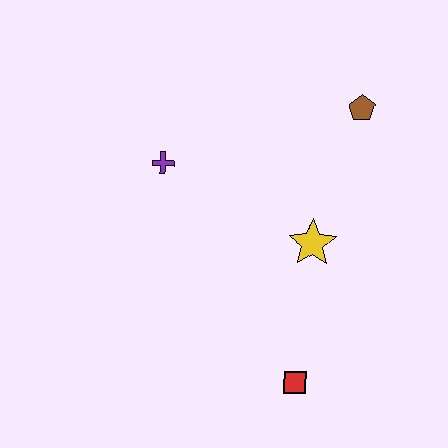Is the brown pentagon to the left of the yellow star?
No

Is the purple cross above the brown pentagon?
No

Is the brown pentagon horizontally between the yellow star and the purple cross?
No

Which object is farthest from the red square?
The brown pentagon is farthest from the red square.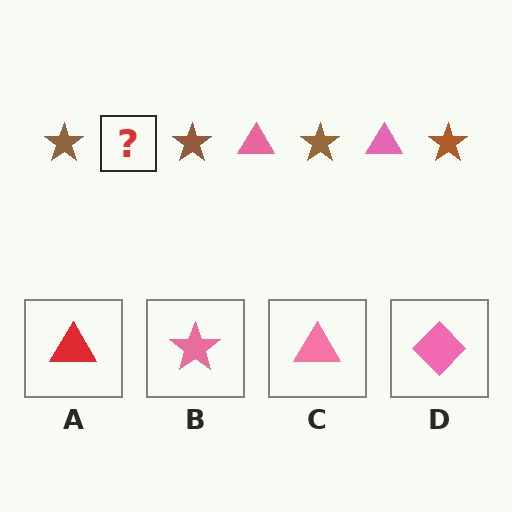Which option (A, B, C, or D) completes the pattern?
C.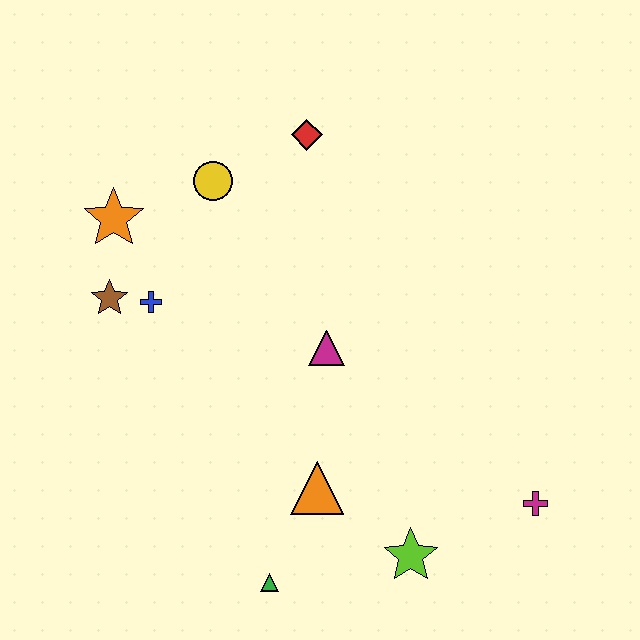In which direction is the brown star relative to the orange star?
The brown star is below the orange star.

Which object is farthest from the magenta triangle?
The magenta cross is farthest from the magenta triangle.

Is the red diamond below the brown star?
No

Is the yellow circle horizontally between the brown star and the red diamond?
Yes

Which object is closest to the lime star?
The orange triangle is closest to the lime star.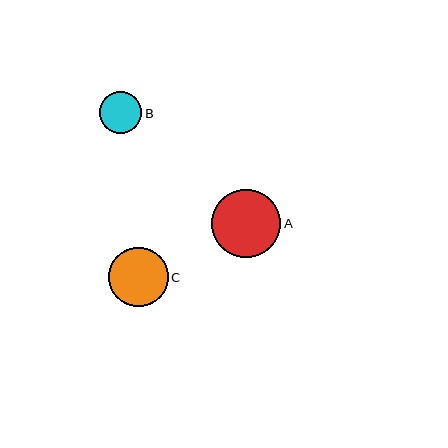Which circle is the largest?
Circle A is the largest with a size of approximately 69 pixels.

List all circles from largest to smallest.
From largest to smallest: A, C, B.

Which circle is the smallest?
Circle B is the smallest with a size of approximately 42 pixels.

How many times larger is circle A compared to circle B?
Circle A is approximately 1.6 times the size of circle B.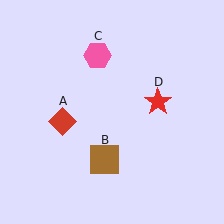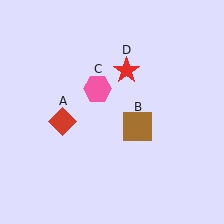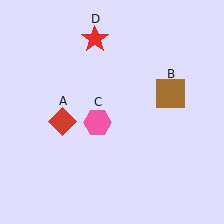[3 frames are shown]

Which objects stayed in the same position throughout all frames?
Red diamond (object A) remained stationary.